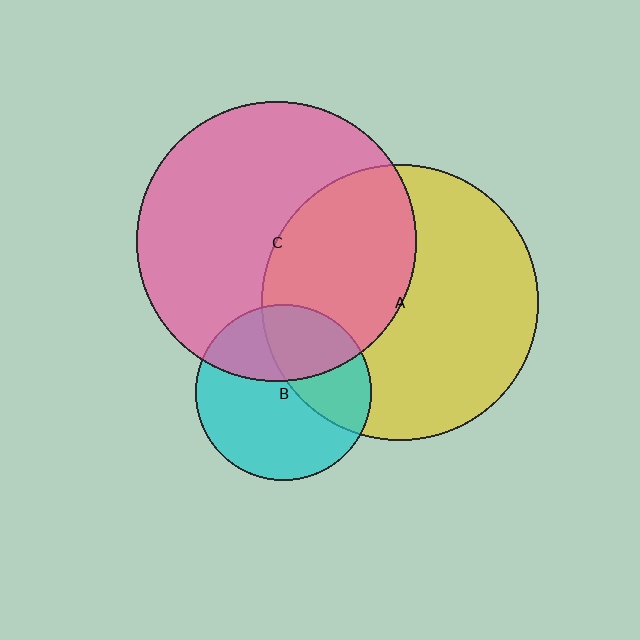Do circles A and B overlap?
Yes.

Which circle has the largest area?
Circle C (pink).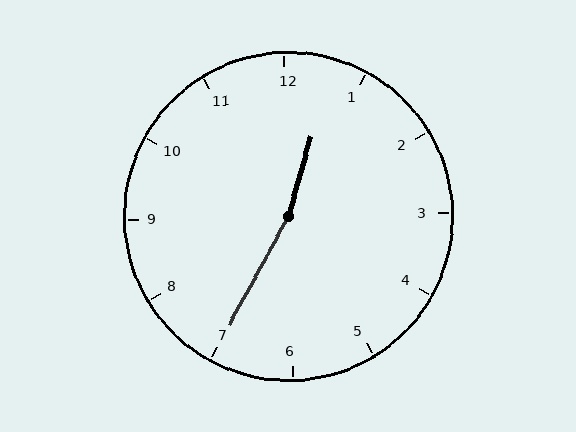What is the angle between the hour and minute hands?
Approximately 168 degrees.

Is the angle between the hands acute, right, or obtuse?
It is obtuse.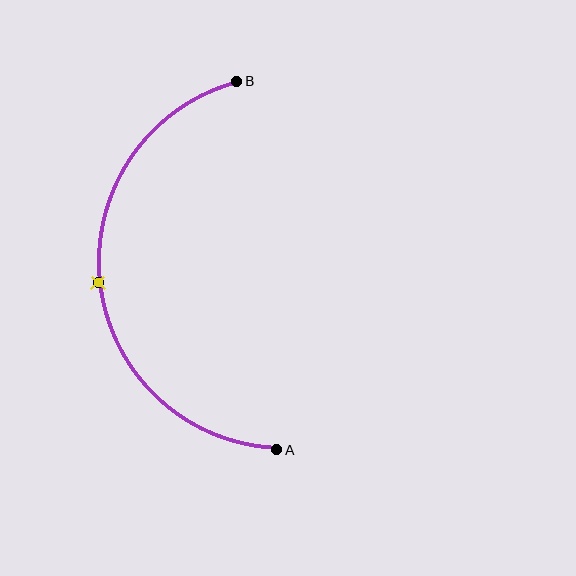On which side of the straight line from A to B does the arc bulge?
The arc bulges to the left of the straight line connecting A and B.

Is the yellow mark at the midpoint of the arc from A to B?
Yes. The yellow mark lies on the arc at equal arc-length from both A and B — it is the arc midpoint.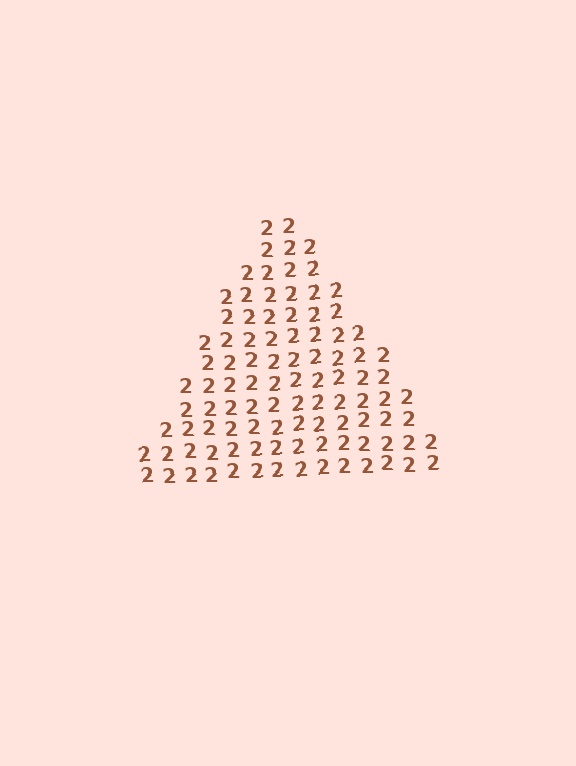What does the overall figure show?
The overall figure shows a triangle.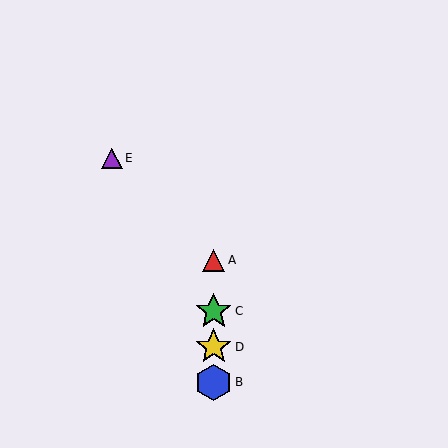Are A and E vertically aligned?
No, A is at x≈214 and E is at x≈112.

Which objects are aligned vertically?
Objects A, B, C, D are aligned vertically.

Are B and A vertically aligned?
Yes, both are at x≈214.